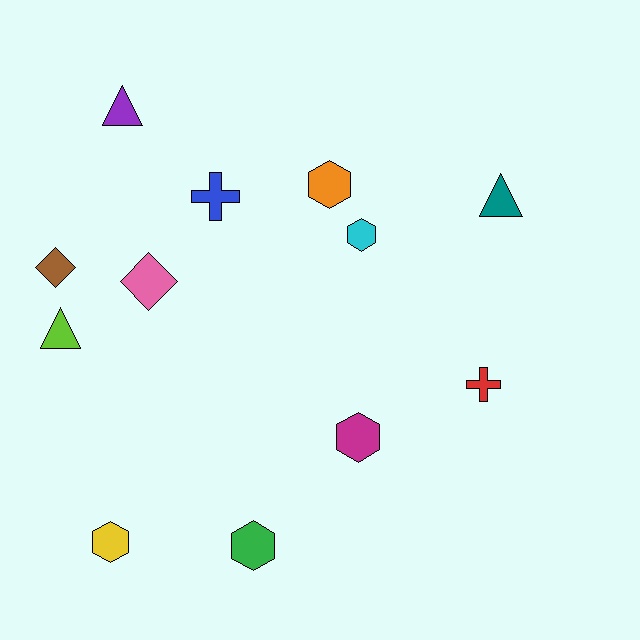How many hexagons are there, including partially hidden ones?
There are 5 hexagons.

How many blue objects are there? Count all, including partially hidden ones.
There is 1 blue object.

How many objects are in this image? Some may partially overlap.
There are 12 objects.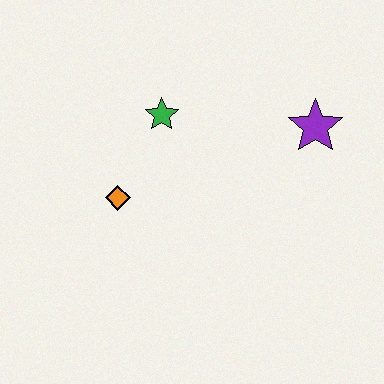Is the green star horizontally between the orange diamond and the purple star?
Yes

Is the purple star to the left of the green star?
No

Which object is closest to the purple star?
The green star is closest to the purple star.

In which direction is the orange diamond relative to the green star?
The orange diamond is below the green star.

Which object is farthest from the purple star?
The orange diamond is farthest from the purple star.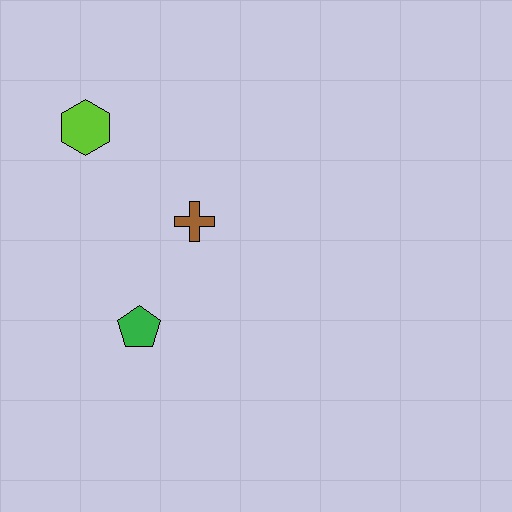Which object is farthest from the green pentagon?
The lime hexagon is farthest from the green pentagon.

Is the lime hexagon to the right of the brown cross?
No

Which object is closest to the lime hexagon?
The brown cross is closest to the lime hexagon.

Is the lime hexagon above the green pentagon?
Yes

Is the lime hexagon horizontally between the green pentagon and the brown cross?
No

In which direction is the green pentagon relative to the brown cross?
The green pentagon is below the brown cross.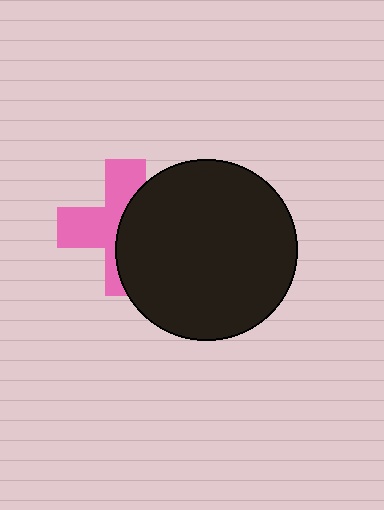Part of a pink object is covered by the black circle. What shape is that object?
It is a cross.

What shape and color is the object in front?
The object in front is a black circle.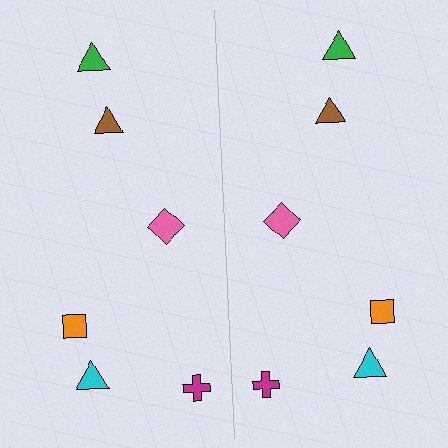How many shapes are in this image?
There are 12 shapes in this image.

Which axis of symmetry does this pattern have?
The pattern has a vertical axis of symmetry running through the center of the image.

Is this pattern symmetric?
Yes, this pattern has bilateral (reflection) symmetry.